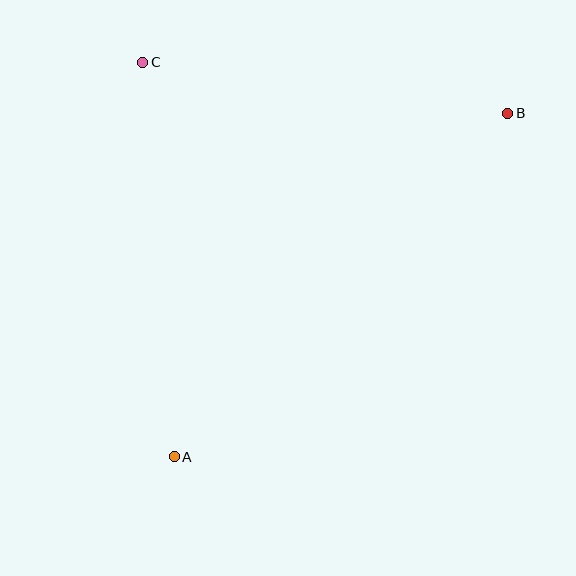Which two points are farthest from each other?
Points A and B are farthest from each other.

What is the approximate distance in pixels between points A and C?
The distance between A and C is approximately 396 pixels.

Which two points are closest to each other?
Points B and C are closest to each other.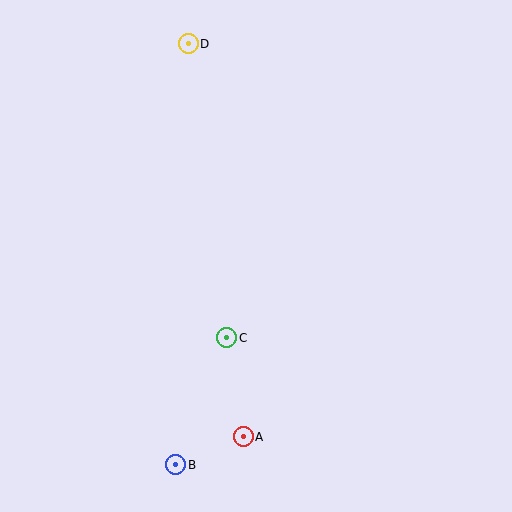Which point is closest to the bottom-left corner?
Point B is closest to the bottom-left corner.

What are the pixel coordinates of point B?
Point B is at (176, 465).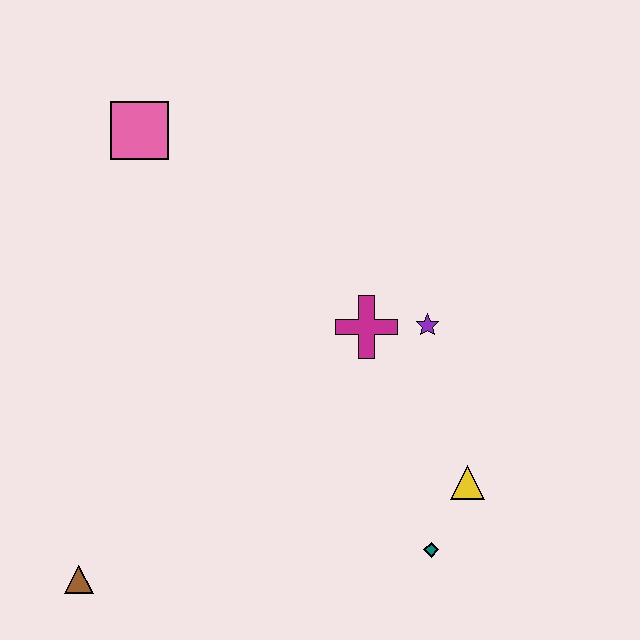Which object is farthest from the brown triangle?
The pink square is farthest from the brown triangle.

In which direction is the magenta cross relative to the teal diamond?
The magenta cross is above the teal diamond.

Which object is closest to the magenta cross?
The purple star is closest to the magenta cross.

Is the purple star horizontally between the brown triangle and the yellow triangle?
Yes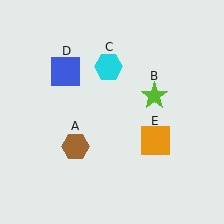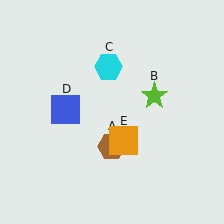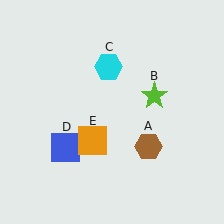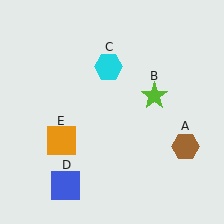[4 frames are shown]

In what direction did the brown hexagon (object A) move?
The brown hexagon (object A) moved right.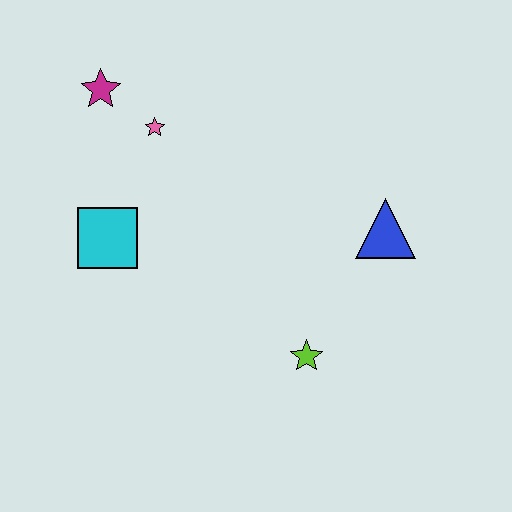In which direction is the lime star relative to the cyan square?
The lime star is to the right of the cyan square.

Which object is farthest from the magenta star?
The lime star is farthest from the magenta star.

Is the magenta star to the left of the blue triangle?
Yes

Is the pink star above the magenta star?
No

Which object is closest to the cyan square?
The pink star is closest to the cyan square.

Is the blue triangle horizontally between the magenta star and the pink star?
No